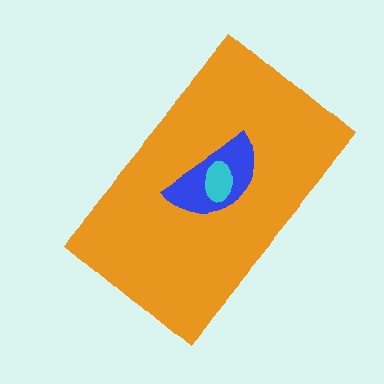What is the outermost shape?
The orange rectangle.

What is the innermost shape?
The cyan ellipse.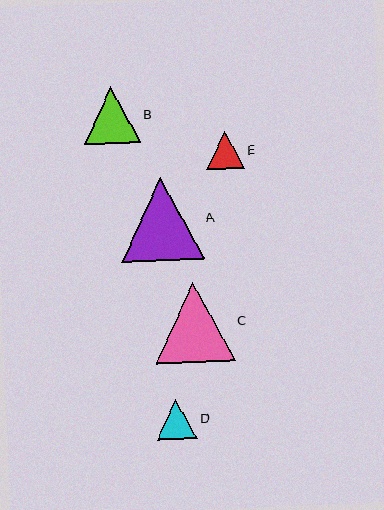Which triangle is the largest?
Triangle A is the largest with a size of approximately 83 pixels.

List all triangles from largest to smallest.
From largest to smallest: A, C, B, D, E.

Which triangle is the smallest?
Triangle E is the smallest with a size of approximately 38 pixels.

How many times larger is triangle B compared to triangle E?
Triangle B is approximately 1.5 times the size of triangle E.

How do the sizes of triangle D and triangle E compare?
Triangle D and triangle E are approximately the same size.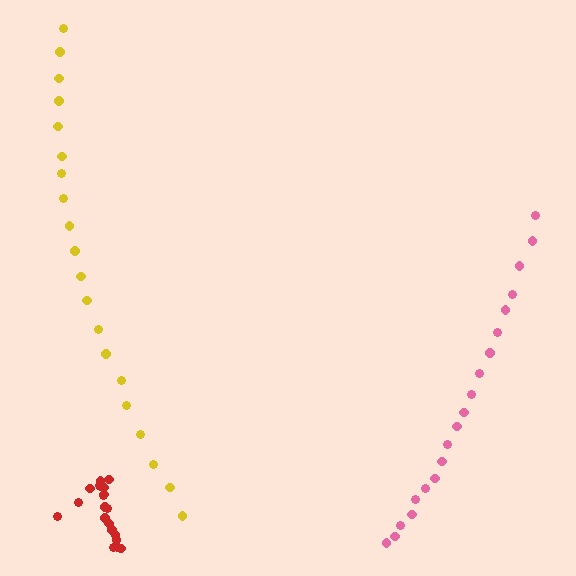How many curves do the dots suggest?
There are 3 distinct paths.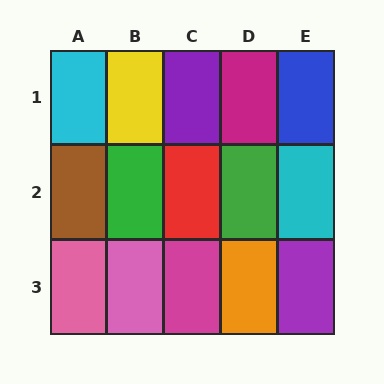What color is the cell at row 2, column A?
Brown.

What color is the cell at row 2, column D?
Green.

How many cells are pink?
2 cells are pink.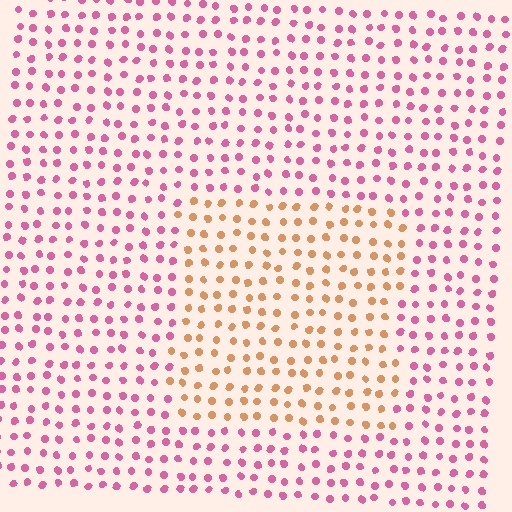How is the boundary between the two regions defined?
The boundary is defined purely by a slight shift in hue (about 59 degrees). Spacing, size, and orientation are identical on both sides.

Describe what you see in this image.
The image is filled with small pink elements in a uniform arrangement. A rectangle-shaped region is visible where the elements are tinted to a slightly different hue, forming a subtle color boundary.